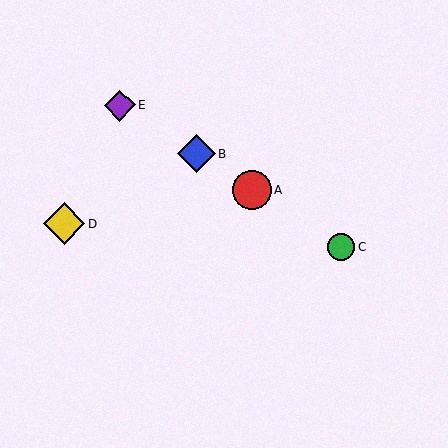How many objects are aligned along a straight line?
4 objects (A, B, C, E) are aligned along a straight line.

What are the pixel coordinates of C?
Object C is at (341, 247).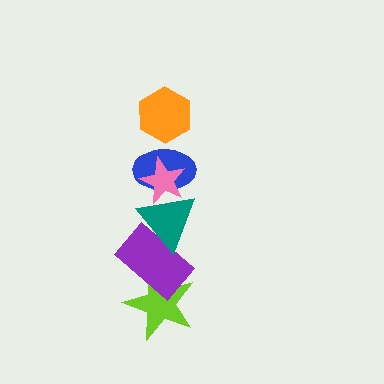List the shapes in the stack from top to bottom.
From top to bottom: the orange hexagon, the pink star, the blue ellipse, the teal triangle, the purple rectangle, the lime star.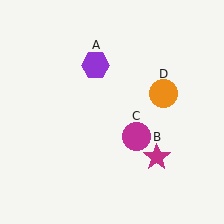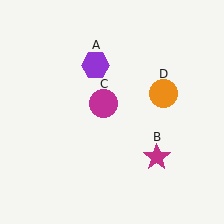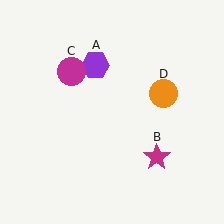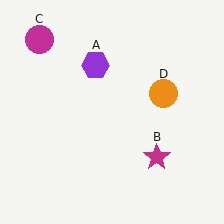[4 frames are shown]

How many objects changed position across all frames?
1 object changed position: magenta circle (object C).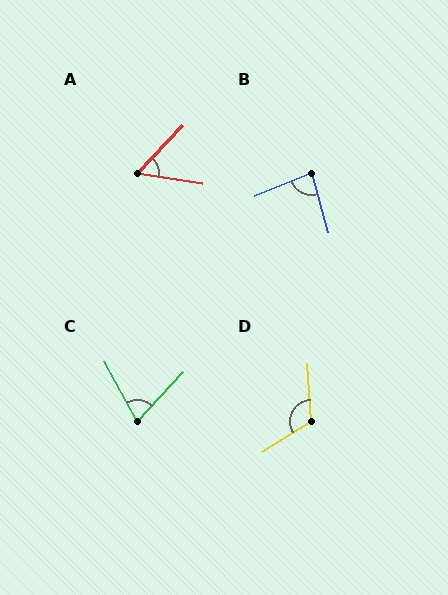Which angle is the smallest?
A, at approximately 54 degrees.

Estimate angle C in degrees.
Approximately 72 degrees.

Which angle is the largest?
D, at approximately 119 degrees.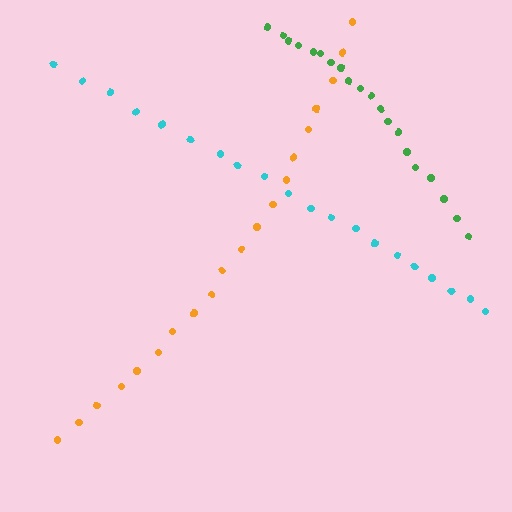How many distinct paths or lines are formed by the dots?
There are 3 distinct paths.